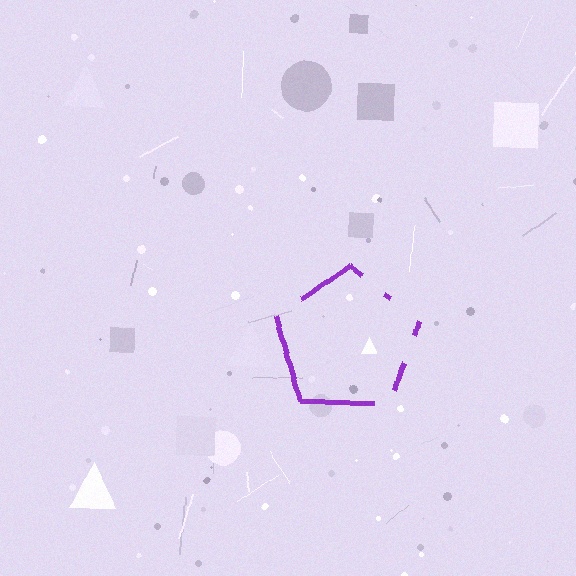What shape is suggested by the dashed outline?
The dashed outline suggests a pentagon.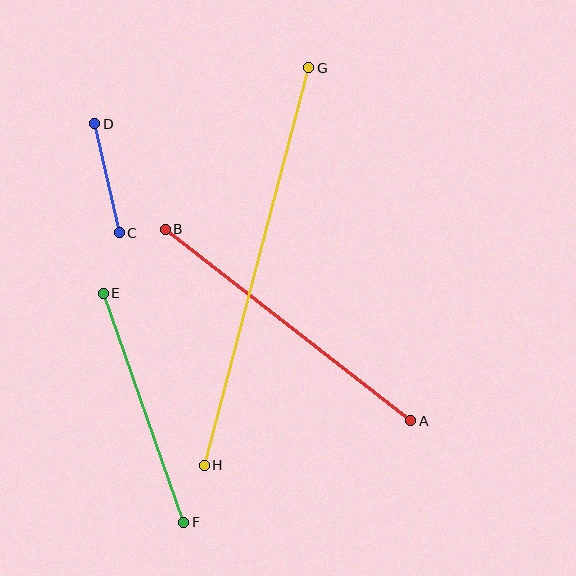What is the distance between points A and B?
The distance is approximately 312 pixels.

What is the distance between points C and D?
The distance is approximately 112 pixels.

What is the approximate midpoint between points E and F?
The midpoint is at approximately (143, 408) pixels.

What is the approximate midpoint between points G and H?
The midpoint is at approximately (257, 266) pixels.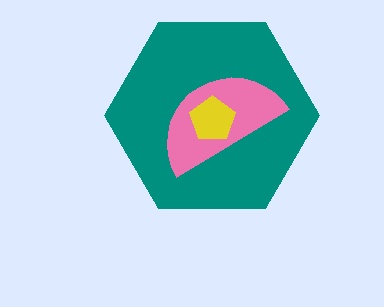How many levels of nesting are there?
3.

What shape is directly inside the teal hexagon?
The pink semicircle.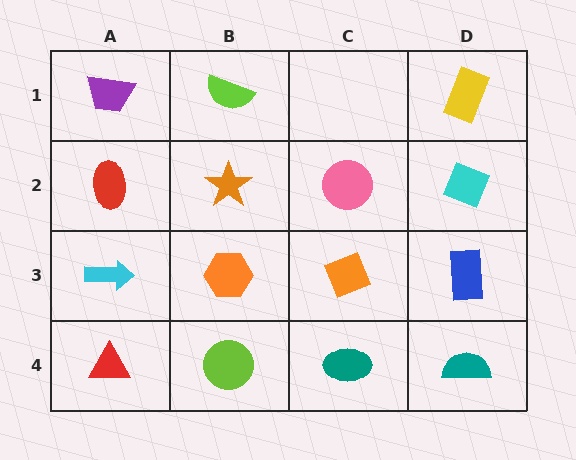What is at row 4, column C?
A teal ellipse.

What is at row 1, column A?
A purple trapezoid.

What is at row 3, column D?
A blue rectangle.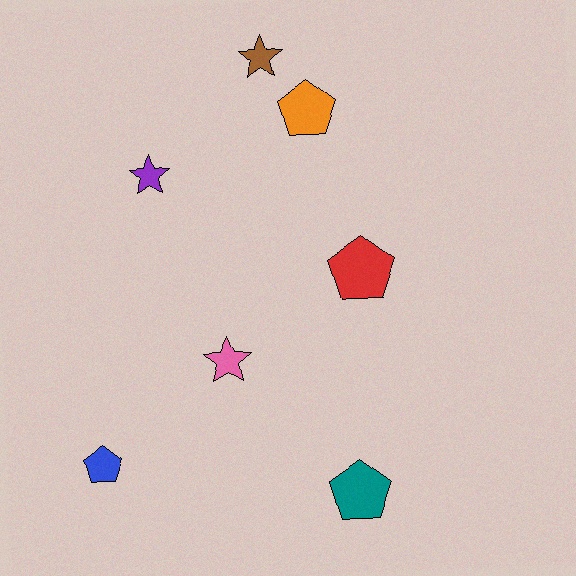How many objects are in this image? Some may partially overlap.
There are 7 objects.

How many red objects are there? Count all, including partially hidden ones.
There is 1 red object.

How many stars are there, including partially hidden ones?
There are 3 stars.